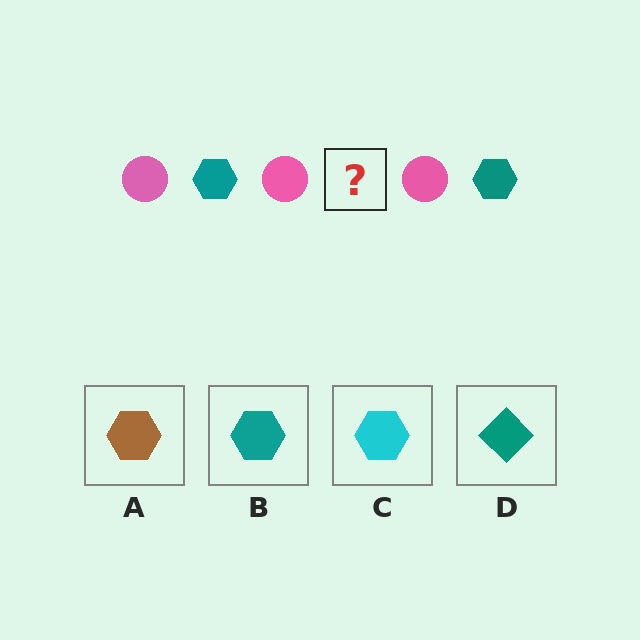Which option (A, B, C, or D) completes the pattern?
B.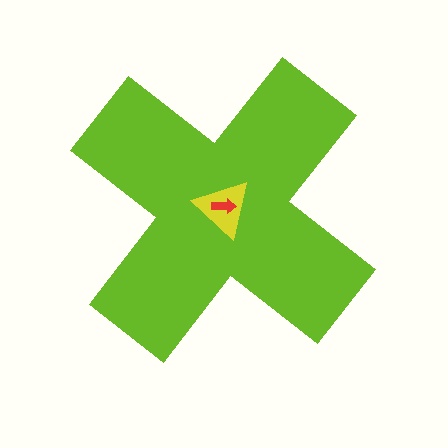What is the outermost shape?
The lime cross.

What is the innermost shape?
The red arrow.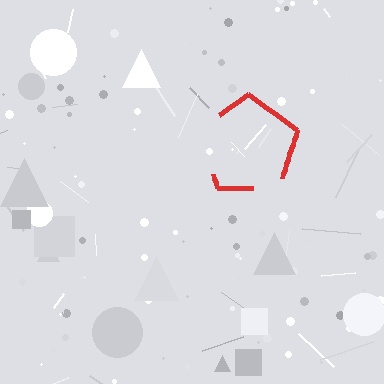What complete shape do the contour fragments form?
The contour fragments form a pentagon.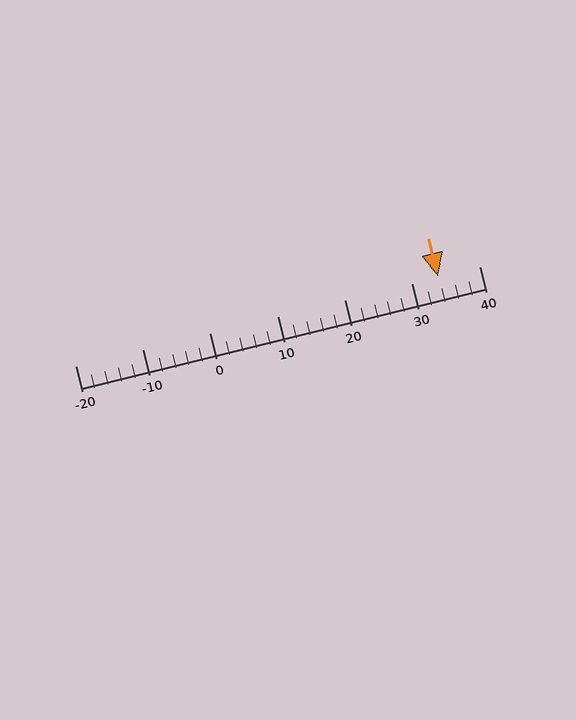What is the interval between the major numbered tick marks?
The major tick marks are spaced 10 units apart.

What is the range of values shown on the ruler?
The ruler shows values from -20 to 40.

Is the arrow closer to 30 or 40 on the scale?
The arrow is closer to 30.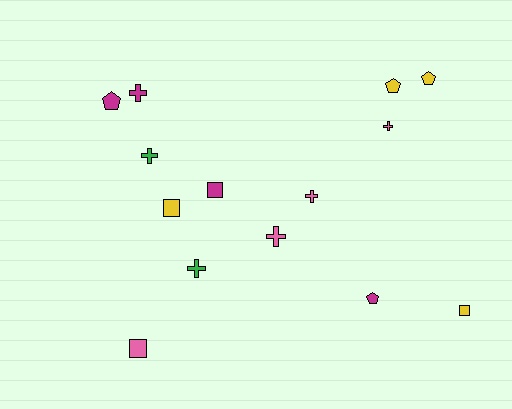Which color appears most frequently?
Pink, with 4 objects.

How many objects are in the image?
There are 14 objects.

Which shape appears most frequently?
Cross, with 6 objects.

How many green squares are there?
There are no green squares.